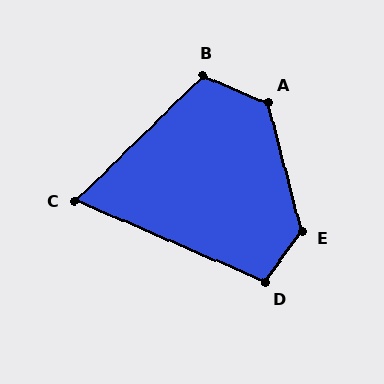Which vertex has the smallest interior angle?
C, at approximately 68 degrees.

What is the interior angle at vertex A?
Approximately 128 degrees (obtuse).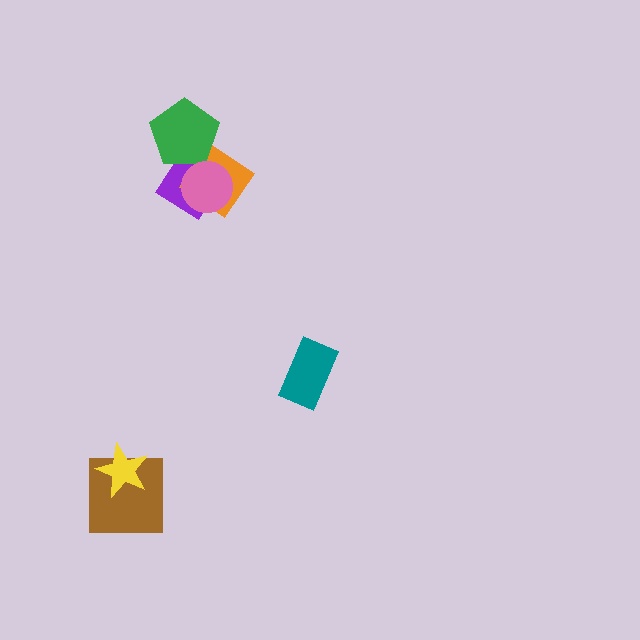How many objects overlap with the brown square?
1 object overlaps with the brown square.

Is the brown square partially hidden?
Yes, it is partially covered by another shape.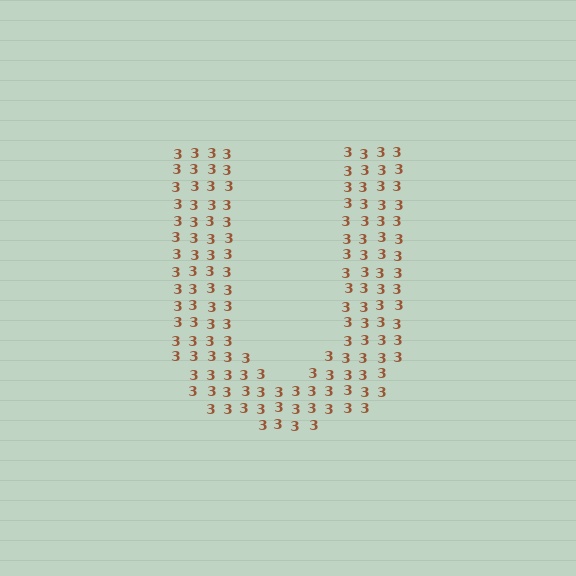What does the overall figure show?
The overall figure shows the letter U.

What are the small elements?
The small elements are digit 3's.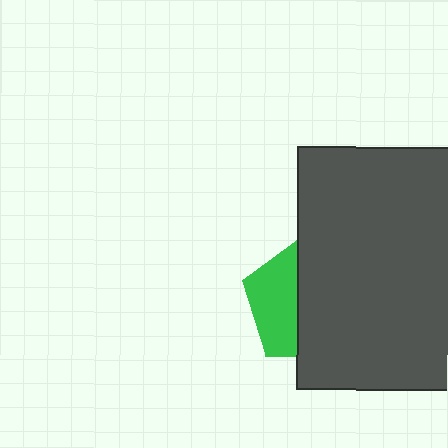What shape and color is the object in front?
The object in front is a dark gray rectangle.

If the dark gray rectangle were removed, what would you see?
You would see the complete green pentagon.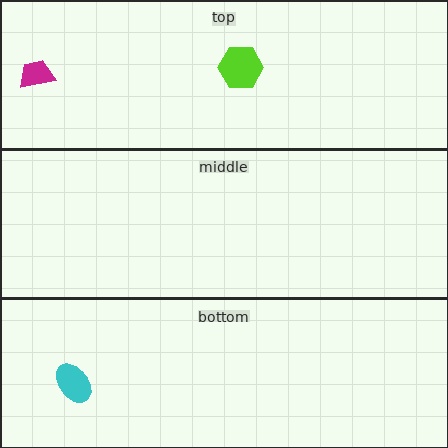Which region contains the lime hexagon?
The top region.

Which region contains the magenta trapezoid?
The top region.